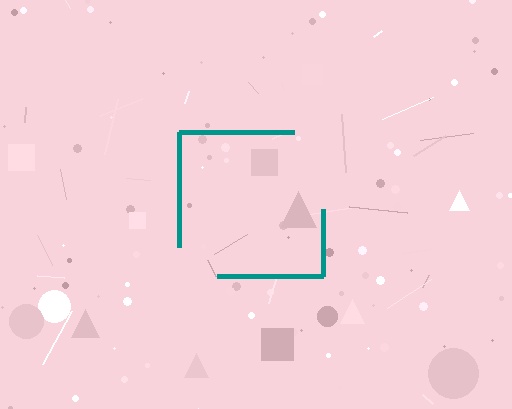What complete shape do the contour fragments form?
The contour fragments form a square.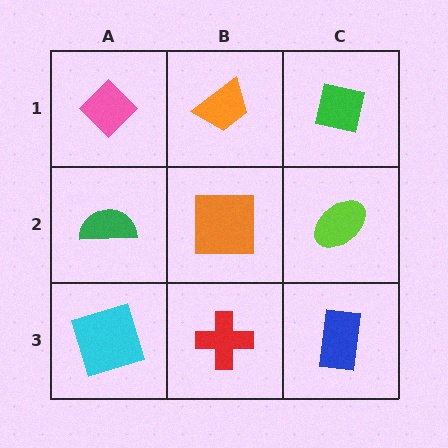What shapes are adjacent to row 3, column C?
A lime ellipse (row 2, column C), a red cross (row 3, column B).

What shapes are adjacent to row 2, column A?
A pink diamond (row 1, column A), a cyan square (row 3, column A), an orange square (row 2, column B).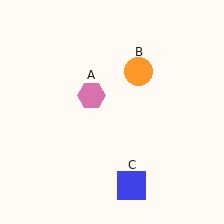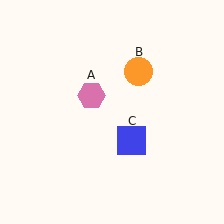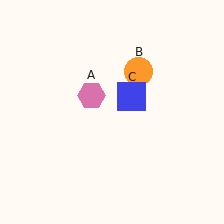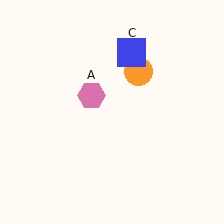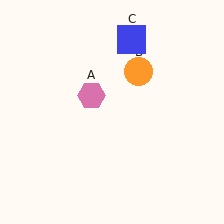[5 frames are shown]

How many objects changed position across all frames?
1 object changed position: blue square (object C).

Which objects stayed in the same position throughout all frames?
Pink hexagon (object A) and orange circle (object B) remained stationary.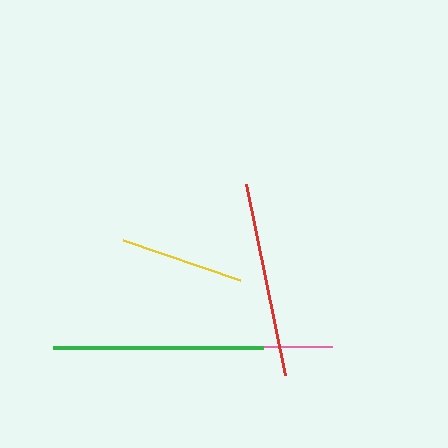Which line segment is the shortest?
The yellow line is the shortest at approximately 123 pixels.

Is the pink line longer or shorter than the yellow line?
The pink line is longer than the yellow line.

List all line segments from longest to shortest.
From longest to shortest: pink, green, red, yellow.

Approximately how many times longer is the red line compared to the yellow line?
The red line is approximately 1.6 times the length of the yellow line.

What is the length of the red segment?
The red segment is approximately 196 pixels long.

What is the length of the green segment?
The green segment is approximately 210 pixels long.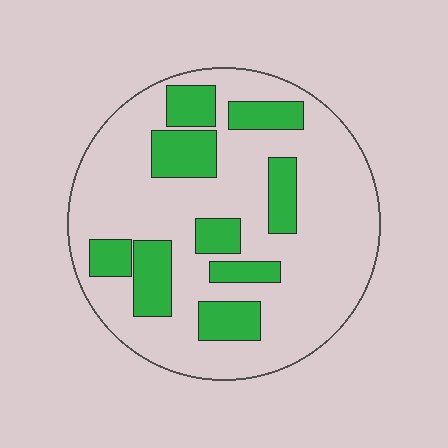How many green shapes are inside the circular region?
9.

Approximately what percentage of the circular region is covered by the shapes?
Approximately 25%.